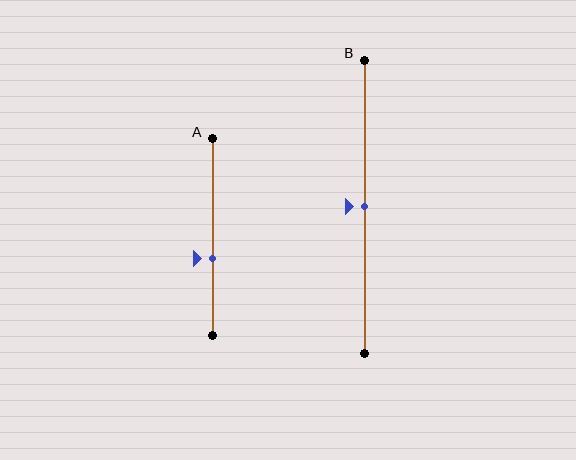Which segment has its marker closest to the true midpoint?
Segment B has its marker closest to the true midpoint.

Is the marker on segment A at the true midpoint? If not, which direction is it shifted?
No, the marker on segment A is shifted downward by about 11% of the segment length.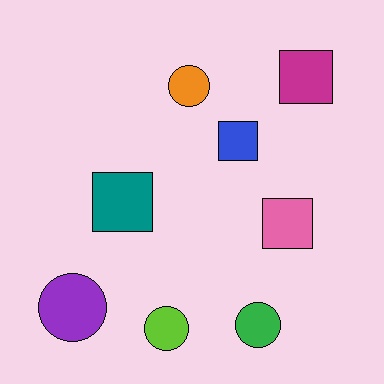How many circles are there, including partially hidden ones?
There are 4 circles.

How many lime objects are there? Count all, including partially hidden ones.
There is 1 lime object.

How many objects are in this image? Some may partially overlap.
There are 8 objects.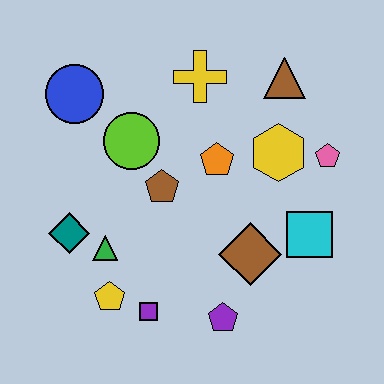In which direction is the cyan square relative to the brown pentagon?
The cyan square is to the right of the brown pentagon.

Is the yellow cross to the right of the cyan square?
No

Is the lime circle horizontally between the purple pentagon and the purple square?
No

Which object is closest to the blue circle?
The lime circle is closest to the blue circle.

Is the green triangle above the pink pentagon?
No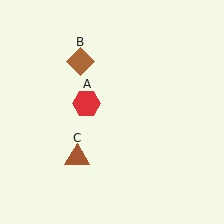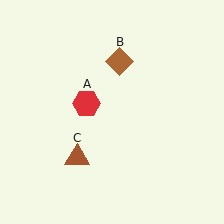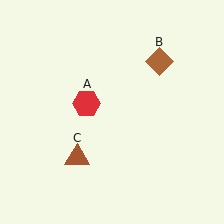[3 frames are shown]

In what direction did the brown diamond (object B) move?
The brown diamond (object B) moved right.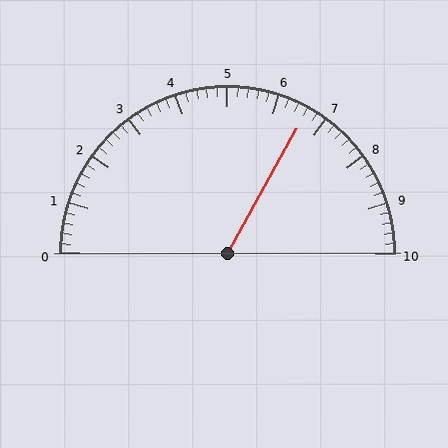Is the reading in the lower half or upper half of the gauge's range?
The reading is in the upper half of the range (0 to 10).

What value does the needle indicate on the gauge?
The needle indicates approximately 6.6.